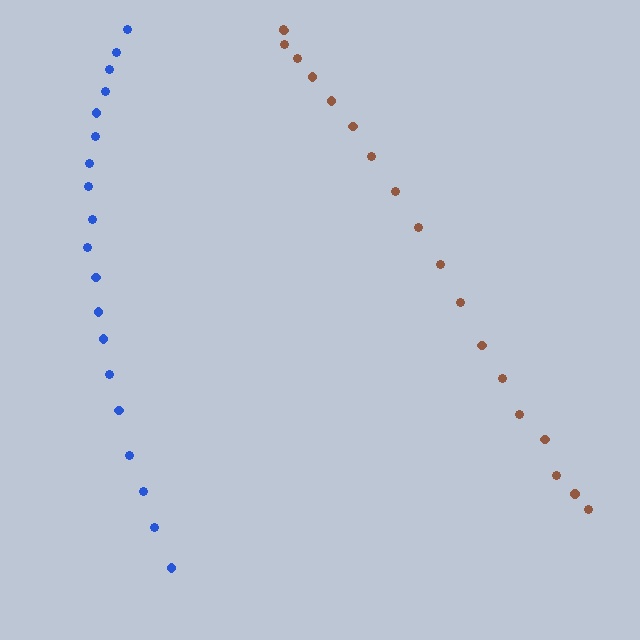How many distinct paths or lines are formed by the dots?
There are 2 distinct paths.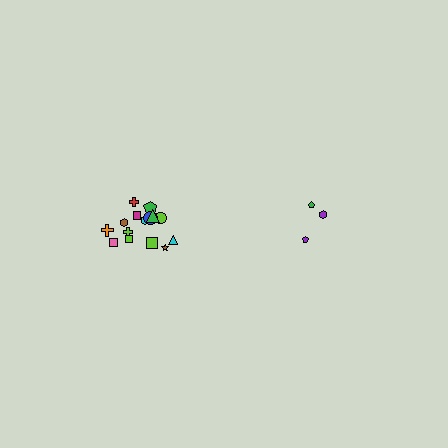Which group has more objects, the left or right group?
The left group.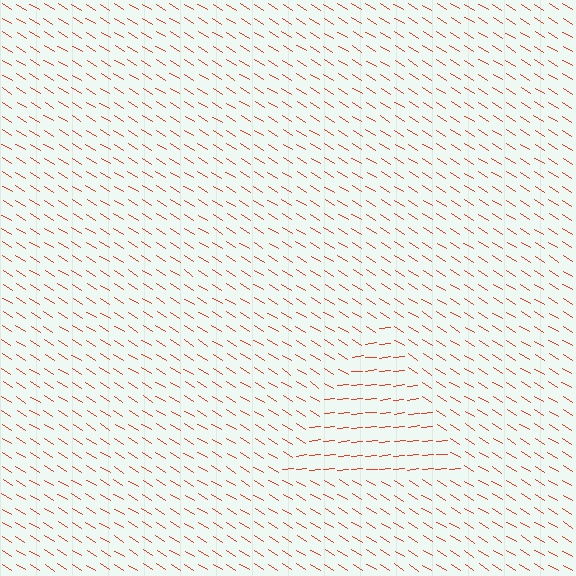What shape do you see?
I see a triangle.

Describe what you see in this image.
The image is filled with small red line segments. A triangle region in the image has lines oriented differently from the surrounding lines, creating a visible texture boundary.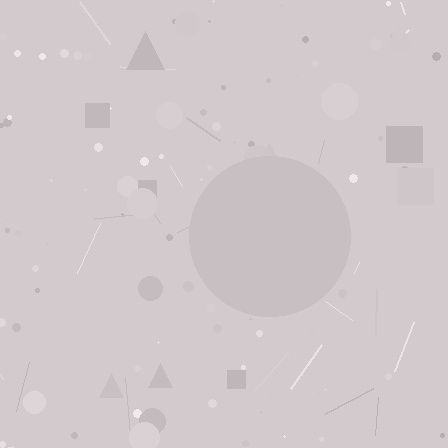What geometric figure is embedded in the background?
A circle is embedded in the background.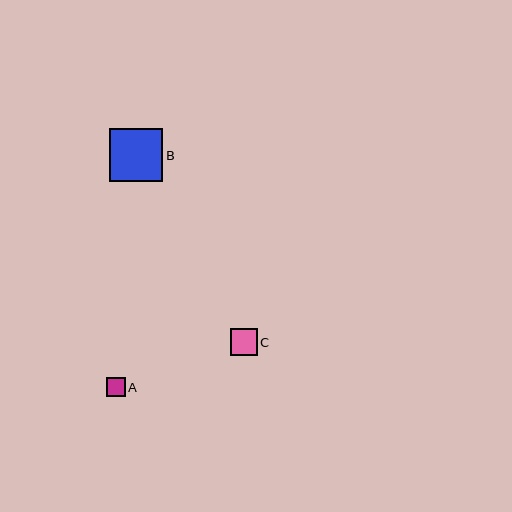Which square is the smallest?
Square A is the smallest with a size of approximately 19 pixels.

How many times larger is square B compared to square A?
Square B is approximately 2.8 times the size of square A.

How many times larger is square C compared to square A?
Square C is approximately 1.4 times the size of square A.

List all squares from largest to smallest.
From largest to smallest: B, C, A.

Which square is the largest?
Square B is the largest with a size of approximately 53 pixels.